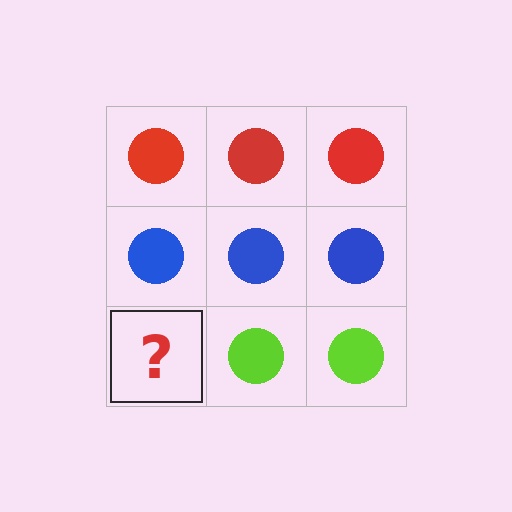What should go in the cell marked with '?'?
The missing cell should contain a lime circle.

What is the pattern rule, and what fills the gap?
The rule is that each row has a consistent color. The gap should be filled with a lime circle.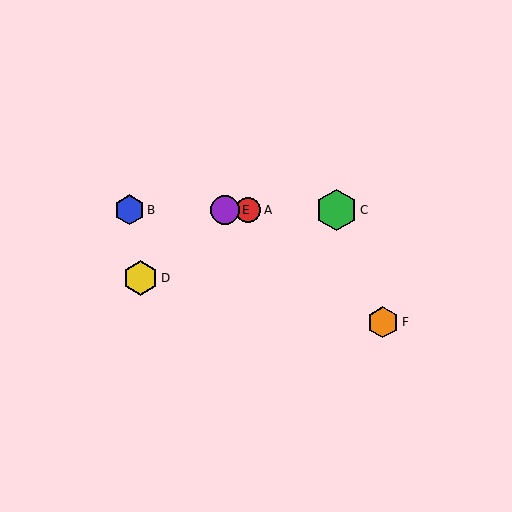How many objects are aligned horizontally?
4 objects (A, B, C, E) are aligned horizontally.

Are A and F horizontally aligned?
No, A is at y≈210 and F is at y≈322.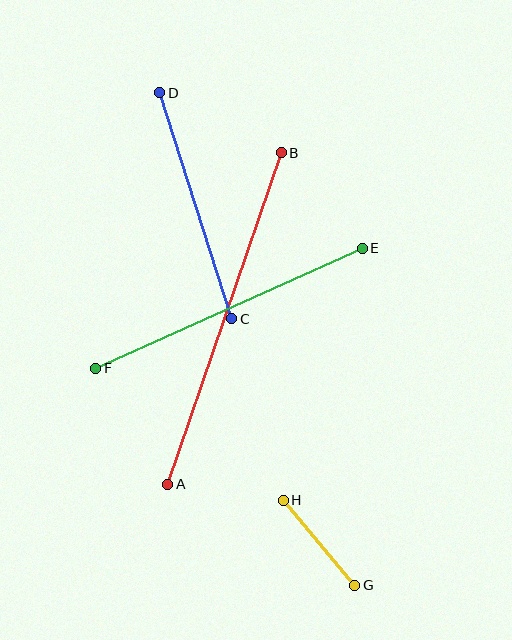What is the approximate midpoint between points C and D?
The midpoint is at approximately (196, 206) pixels.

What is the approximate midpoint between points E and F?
The midpoint is at approximately (229, 308) pixels.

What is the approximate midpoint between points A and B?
The midpoint is at approximately (224, 319) pixels.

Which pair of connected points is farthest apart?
Points A and B are farthest apart.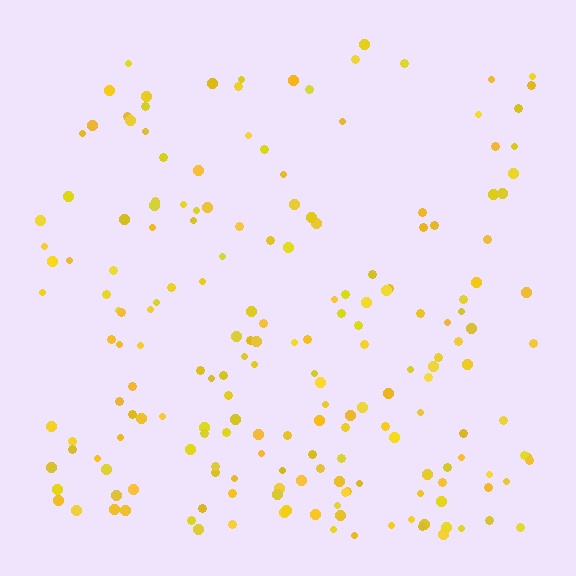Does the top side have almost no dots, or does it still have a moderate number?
Still a moderate number, just noticeably fewer than the bottom.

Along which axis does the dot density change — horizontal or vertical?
Vertical.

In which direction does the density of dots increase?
From top to bottom, with the bottom side densest.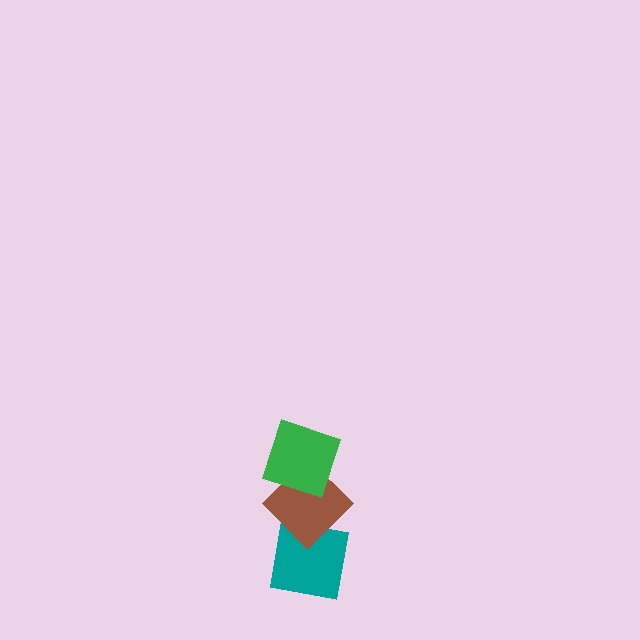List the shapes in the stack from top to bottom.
From top to bottom: the green diamond, the brown diamond, the teal square.